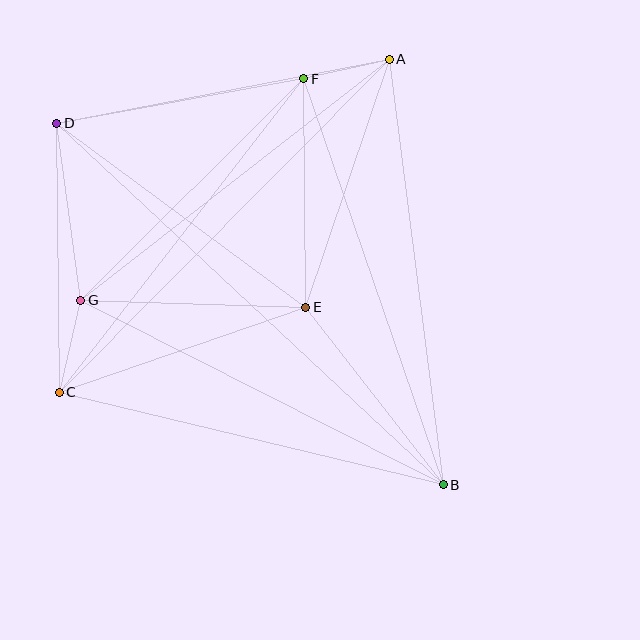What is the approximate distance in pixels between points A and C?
The distance between A and C is approximately 469 pixels.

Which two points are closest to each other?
Points A and F are closest to each other.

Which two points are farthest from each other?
Points B and D are farthest from each other.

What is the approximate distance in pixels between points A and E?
The distance between A and E is approximately 262 pixels.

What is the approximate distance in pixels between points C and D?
The distance between C and D is approximately 269 pixels.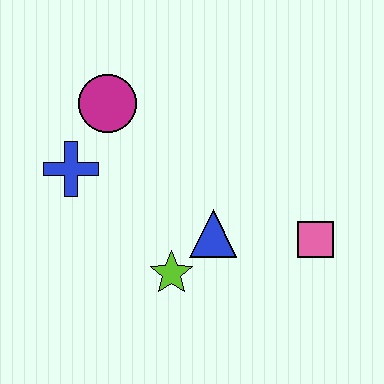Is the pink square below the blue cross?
Yes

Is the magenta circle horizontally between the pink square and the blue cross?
Yes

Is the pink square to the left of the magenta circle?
No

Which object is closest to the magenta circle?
The blue cross is closest to the magenta circle.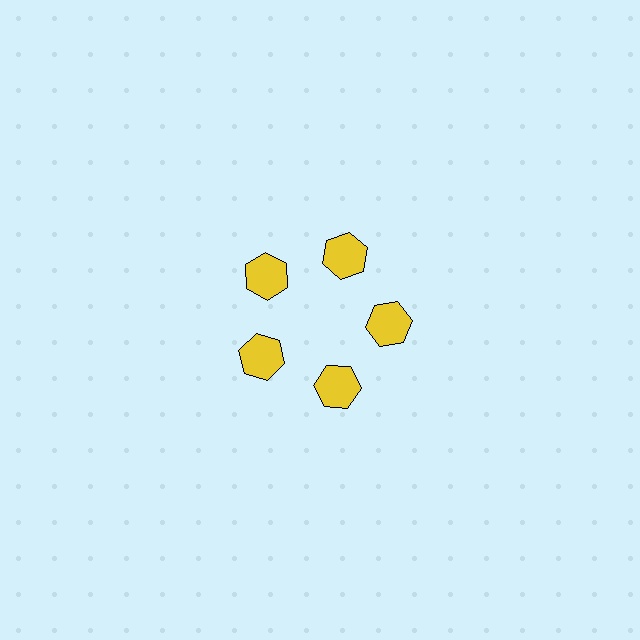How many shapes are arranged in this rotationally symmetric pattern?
There are 5 shapes, arranged in 5 groups of 1.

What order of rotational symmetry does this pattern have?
This pattern has 5-fold rotational symmetry.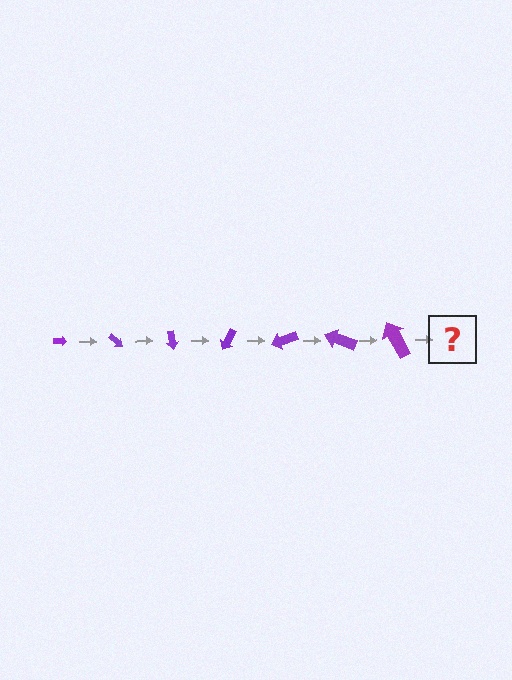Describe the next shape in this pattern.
It should be an arrow, larger than the previous one and rotated 280 degrees from the start.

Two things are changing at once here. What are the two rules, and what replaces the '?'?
The two rules are that the arrow grows larger each step and it rotates 40 degrees each step. The '?' should be an arrow, larger than the previous one and rotated 280 degrees from the start.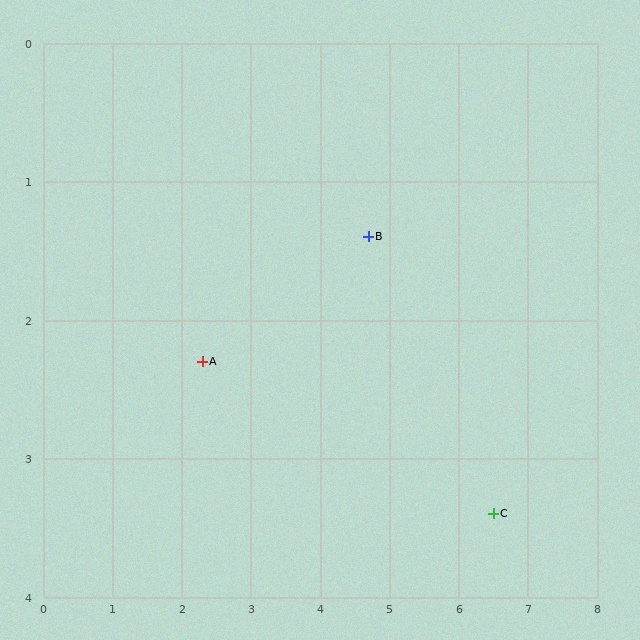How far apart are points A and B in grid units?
Points A and B are about 2.6 grid units apart.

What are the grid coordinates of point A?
Point A is at approximately (2.3, 2.3).